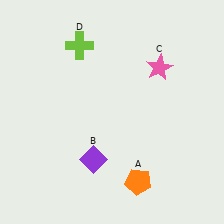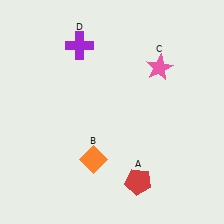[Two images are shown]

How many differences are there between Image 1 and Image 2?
There are 3 differences between the two images.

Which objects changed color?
A changed from orange to red. B changed from purple to orange. D changed from lime to purple.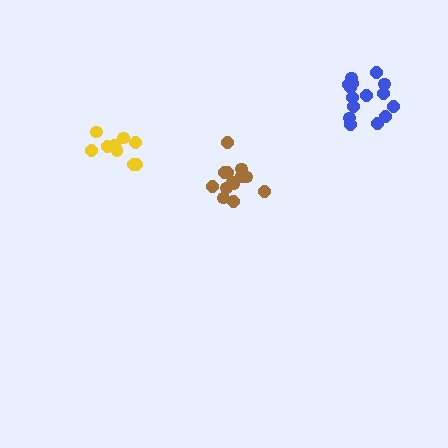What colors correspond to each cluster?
The clusters are colored: brown, yellow, blue.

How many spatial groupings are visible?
There are 3 spatial groupings.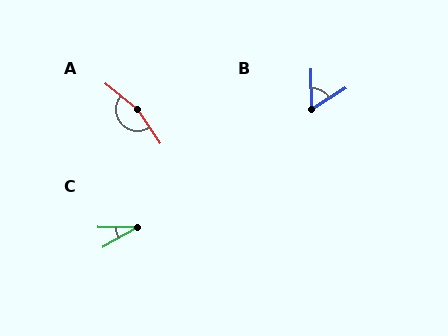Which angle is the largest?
A, at approximately 162 degrees.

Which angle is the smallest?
C, at approximately 29 degrees.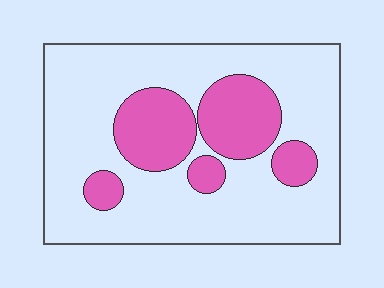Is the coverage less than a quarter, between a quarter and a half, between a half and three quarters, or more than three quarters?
Between a quarter and a half.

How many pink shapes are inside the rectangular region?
5.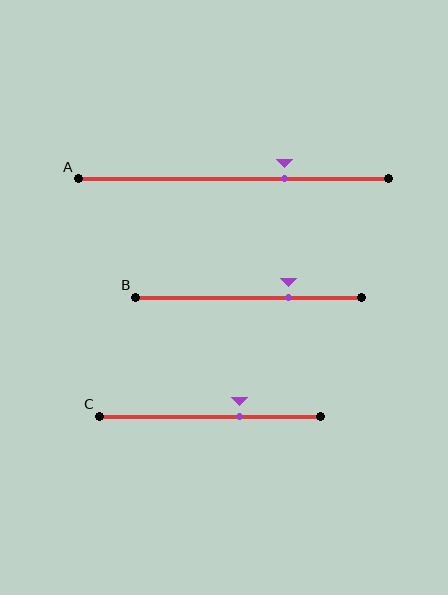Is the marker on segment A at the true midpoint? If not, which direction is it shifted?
No, the marker on segment A is shifted to the right by about 17% of the segment length.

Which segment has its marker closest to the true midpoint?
Segment C has its marker closest to the true midpoint.